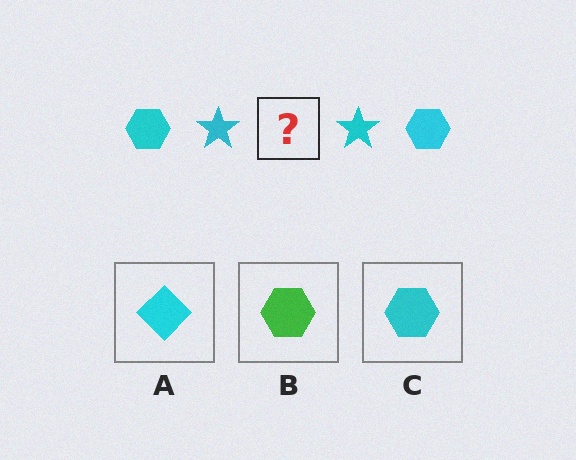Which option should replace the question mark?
Option C.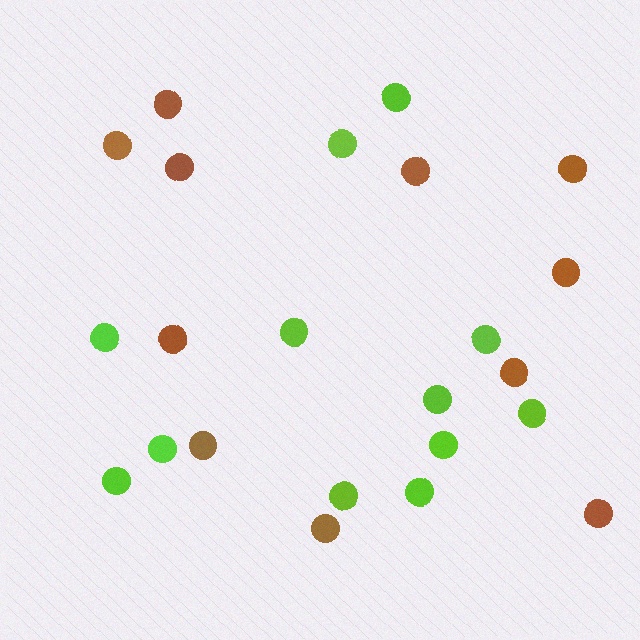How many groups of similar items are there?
There are 2 groups: one group of brown circles (11) and one group of lime circles (12).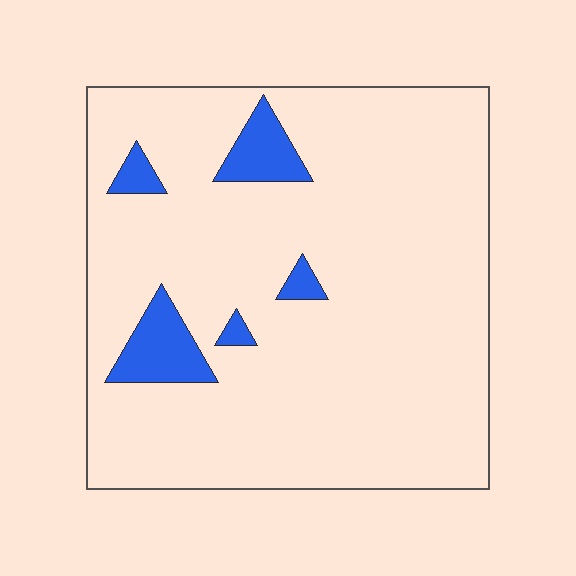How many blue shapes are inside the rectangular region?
5.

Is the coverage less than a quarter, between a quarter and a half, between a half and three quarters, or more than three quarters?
Less than a quarter.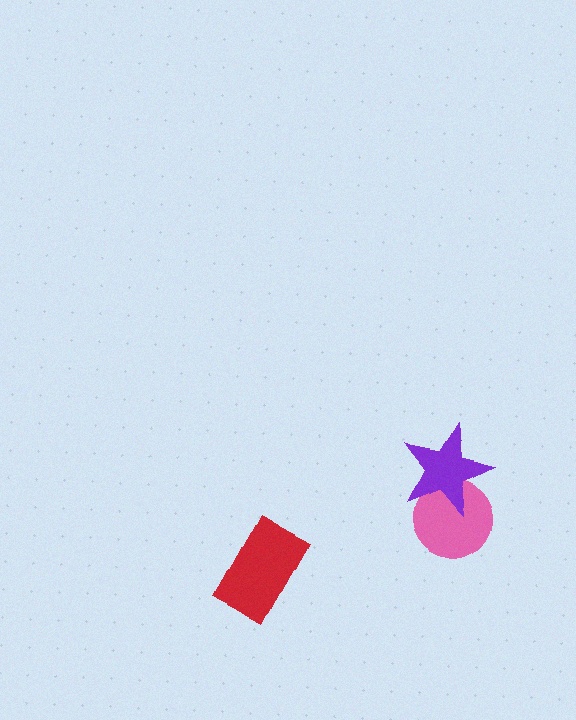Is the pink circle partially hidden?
Yes, it is partially covered by another shape.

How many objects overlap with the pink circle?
1 object overlaps with the pink circle.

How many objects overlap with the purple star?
1 object overlaps with the purple star.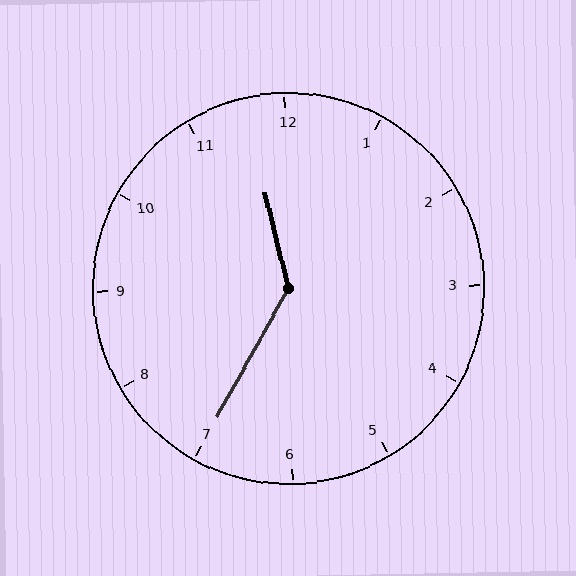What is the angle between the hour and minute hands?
Approximately 138 degrees.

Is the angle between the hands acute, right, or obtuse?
It is obtuse.